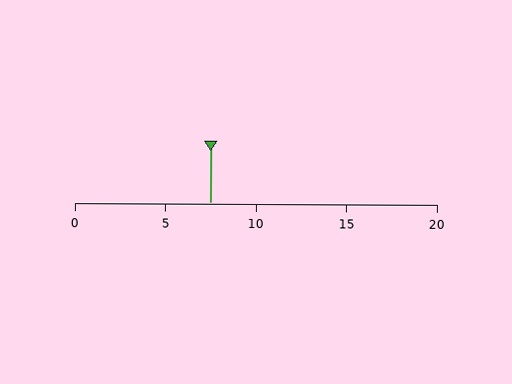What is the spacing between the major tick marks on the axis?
The major ticks are spaced 5 apart.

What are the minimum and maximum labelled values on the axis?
The axis runs from 0 to 20.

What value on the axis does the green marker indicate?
The marker indicates approximately 7.5.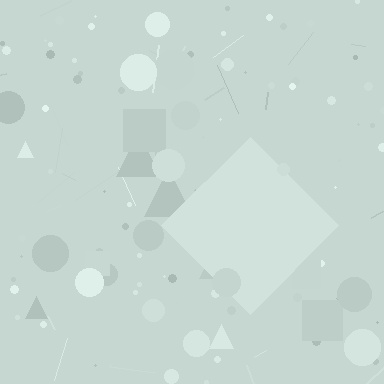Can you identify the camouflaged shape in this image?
The camouflaged shape is a diamond.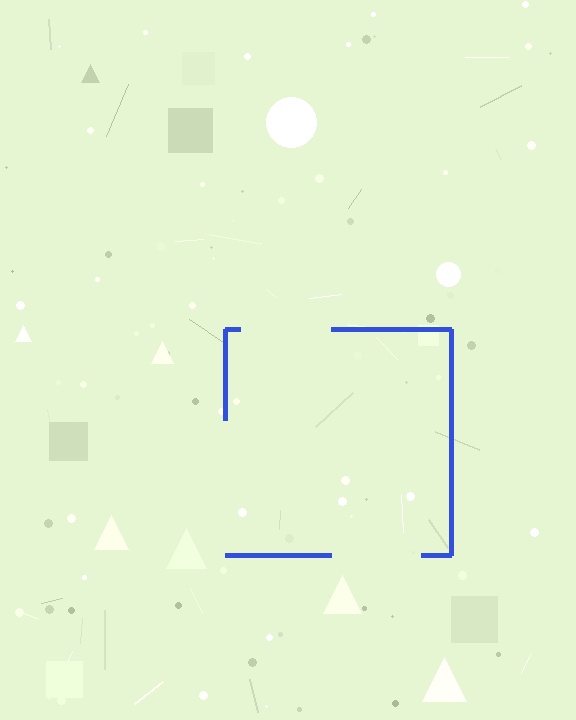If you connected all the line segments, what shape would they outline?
They would outline a square.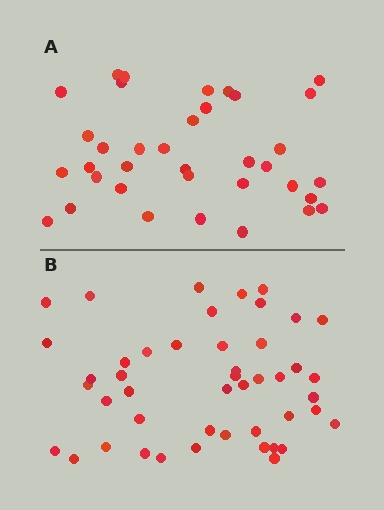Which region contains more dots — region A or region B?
Region B (the bottom region) has more dots.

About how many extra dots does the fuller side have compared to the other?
Region B has roughly 10 or so more dots than region A.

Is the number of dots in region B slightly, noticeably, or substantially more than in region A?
Region B has noticeably more, but not dramatically so. The ratio is roughly 1.3 to 1.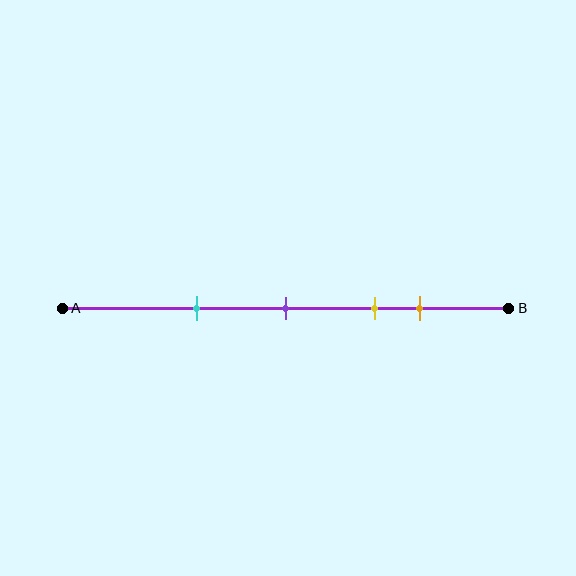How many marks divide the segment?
There are 4 marks dividing the segment.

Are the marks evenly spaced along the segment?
No, the marks are not evenly spaced.